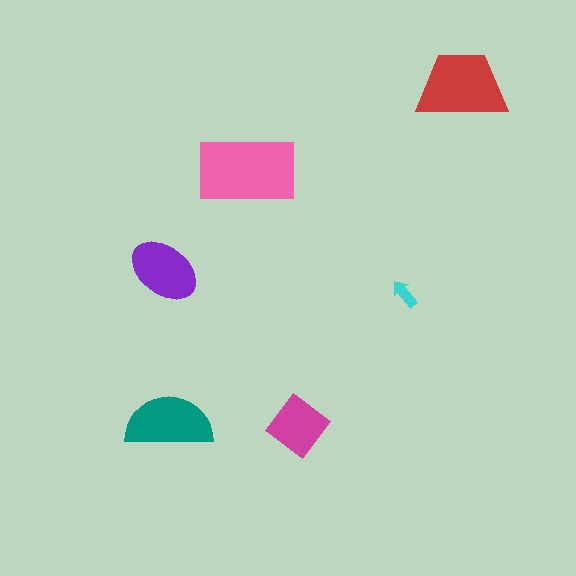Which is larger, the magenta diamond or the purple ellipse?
The purple ellipse.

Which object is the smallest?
The cyan arrow.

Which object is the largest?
The pink rectangle.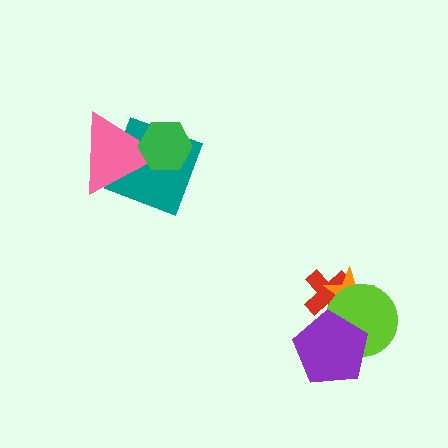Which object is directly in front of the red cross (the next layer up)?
The orange star is directly in front of the red cross.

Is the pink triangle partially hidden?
Yes, it is partially covered by another shape.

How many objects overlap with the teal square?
2 objects overlap with the teal square.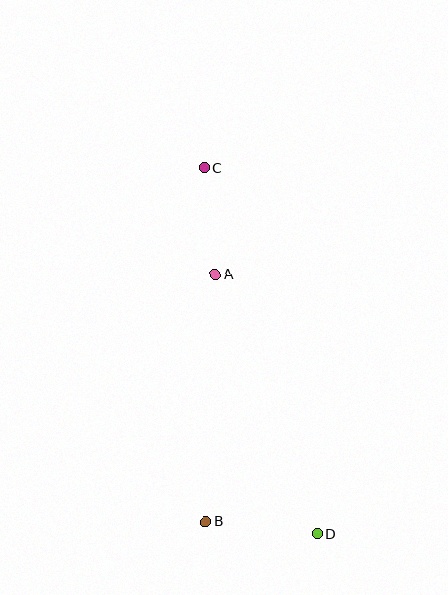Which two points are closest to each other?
Points A and C are closest to each other.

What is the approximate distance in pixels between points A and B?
The distance between A and B is approximately 248 pixels.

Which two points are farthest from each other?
Points C and D are farthest from each other.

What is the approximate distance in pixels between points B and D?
The distance between B and D is approximately 112 pixels.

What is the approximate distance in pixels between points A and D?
The distance between A and D is approximately 279 pixels.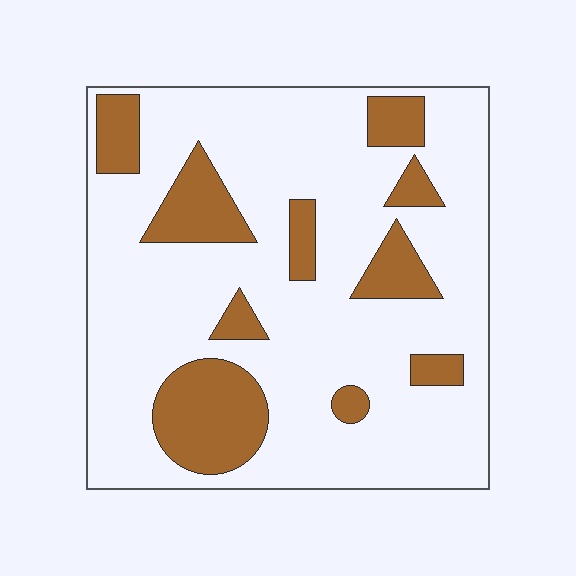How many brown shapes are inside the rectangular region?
10.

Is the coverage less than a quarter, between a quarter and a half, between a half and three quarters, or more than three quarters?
Less than a quarter.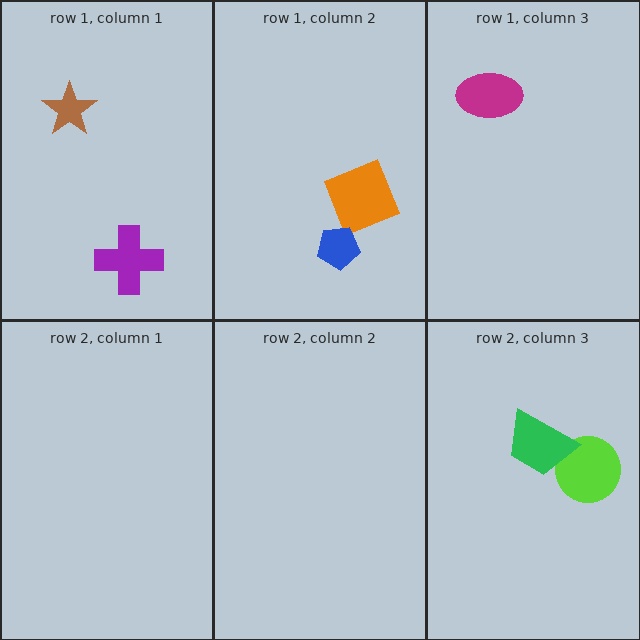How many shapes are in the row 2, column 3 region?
2.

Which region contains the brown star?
The row 1, column 1 region.